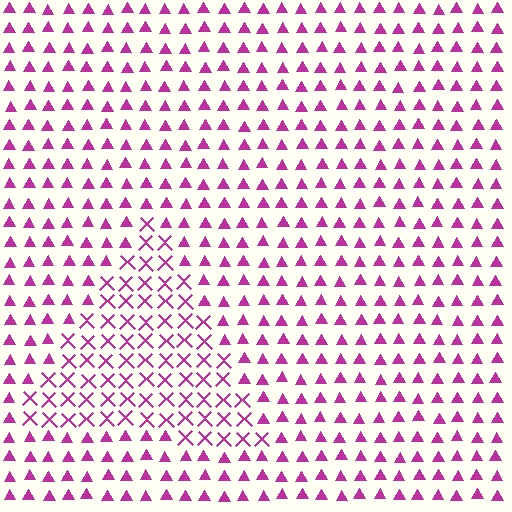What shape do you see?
I see a triangle.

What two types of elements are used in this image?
The image uses X marks inside the triangle region and triangles outside it.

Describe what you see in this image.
The image is filled with small magenta elements arranged in a uniform grid. A triangle-shaped region contains X marks, while the surrounding area contains triangles. The boundary is defined purely by the change in element shape.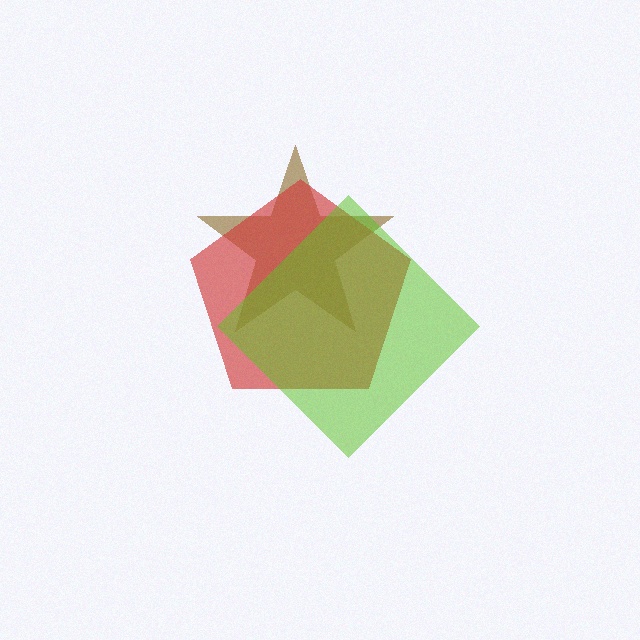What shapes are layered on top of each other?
The layered shapes are: a brown star, a red pentagon, a lime diamond.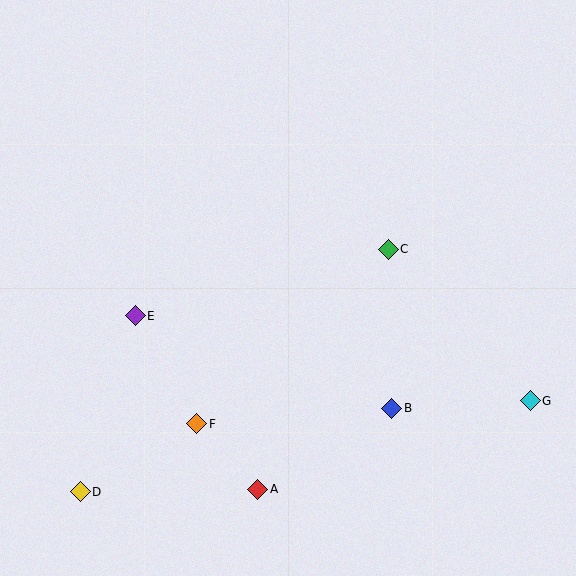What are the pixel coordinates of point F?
Point F is at (197, 424).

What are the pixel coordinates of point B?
Point B is at (392, 409).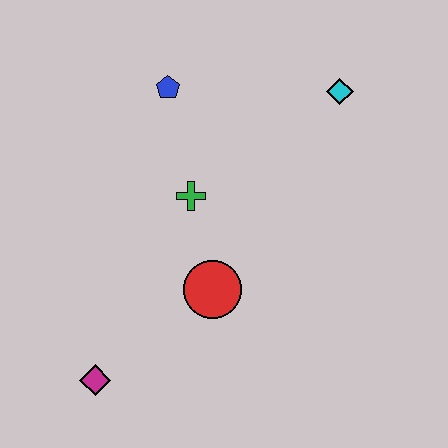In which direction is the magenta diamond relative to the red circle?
The magenta diamond is to the left of the red circle.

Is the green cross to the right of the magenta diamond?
Yes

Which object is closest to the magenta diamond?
The red circle is closest to the magenta diamond.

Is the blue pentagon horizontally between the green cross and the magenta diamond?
Yes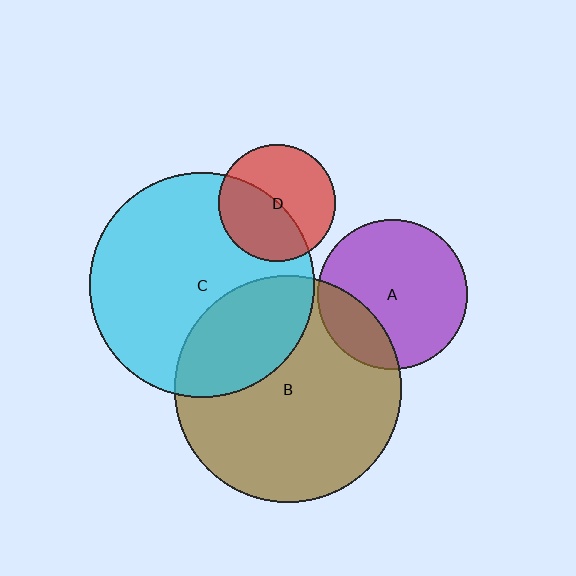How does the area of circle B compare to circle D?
Approximately 3.8 times.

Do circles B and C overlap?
Yes.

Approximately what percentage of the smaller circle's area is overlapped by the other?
Approximately 30%.